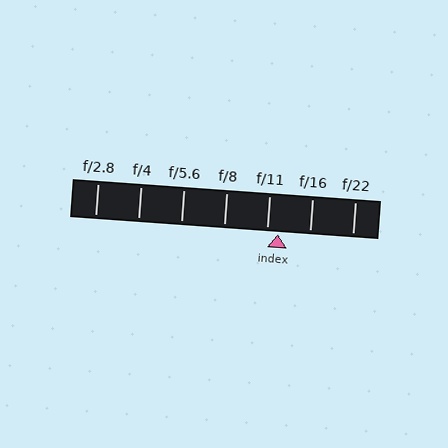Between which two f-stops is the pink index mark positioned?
The index mark is between f/11 and f/16.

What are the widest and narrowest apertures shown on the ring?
The widest aperture shown is f/2.8 and the narrowest is f/22.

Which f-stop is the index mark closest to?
The index mark is closest to f/11.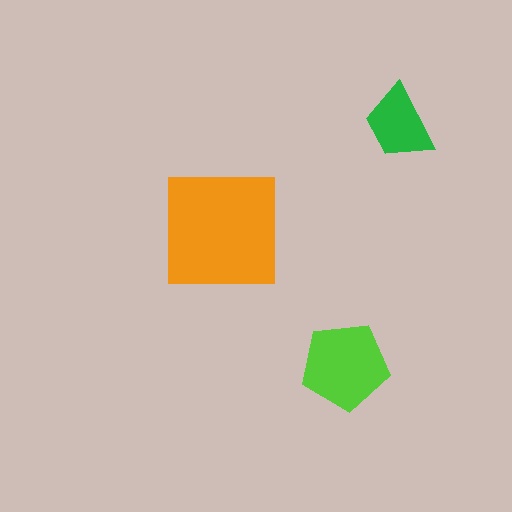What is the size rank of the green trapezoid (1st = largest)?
3rd.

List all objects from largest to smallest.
The orange square, the lime pentagon, the green trapezoid.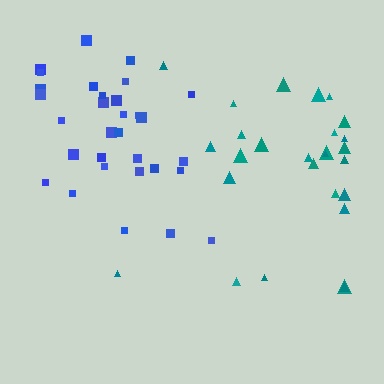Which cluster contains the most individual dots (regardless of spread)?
Blue (31).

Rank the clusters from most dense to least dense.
blue, teal.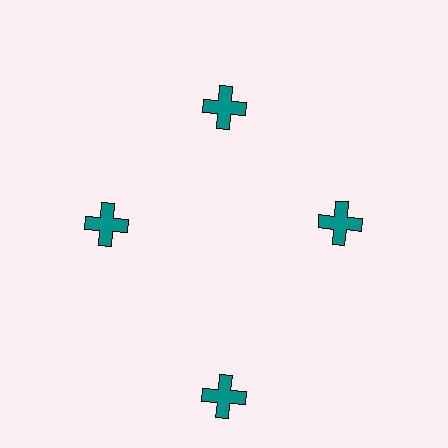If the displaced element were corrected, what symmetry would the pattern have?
It would have 4-fold rotational symmetry — the pattern would map onto itself every 90 degrees.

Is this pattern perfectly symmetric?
No. The 4 teal crosses are arranged in a ring, but one element near the 6 o'clock position is pushed outward from the center, breaking the 4-fold rotational symmetry.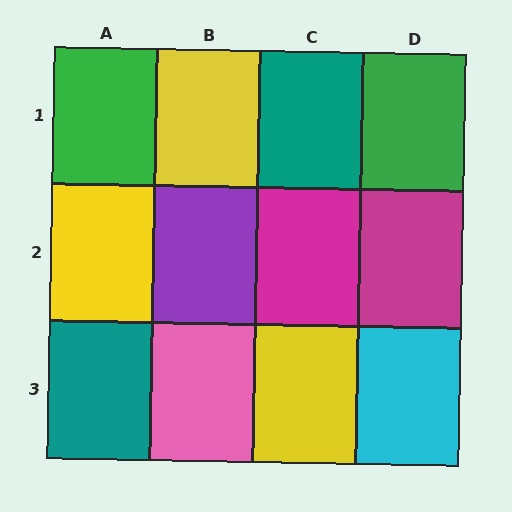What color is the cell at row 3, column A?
Teal.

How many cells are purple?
1 cell is purple.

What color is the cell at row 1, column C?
Teal.